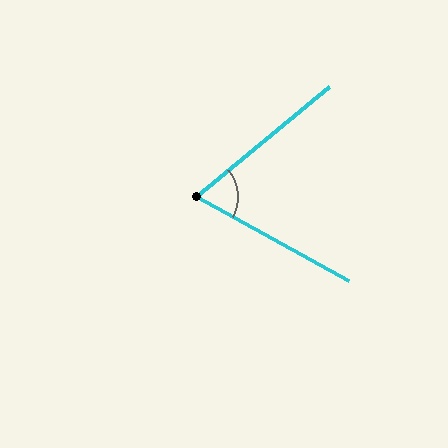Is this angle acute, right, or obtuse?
It is acute.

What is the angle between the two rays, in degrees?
Approximately 68 degrees.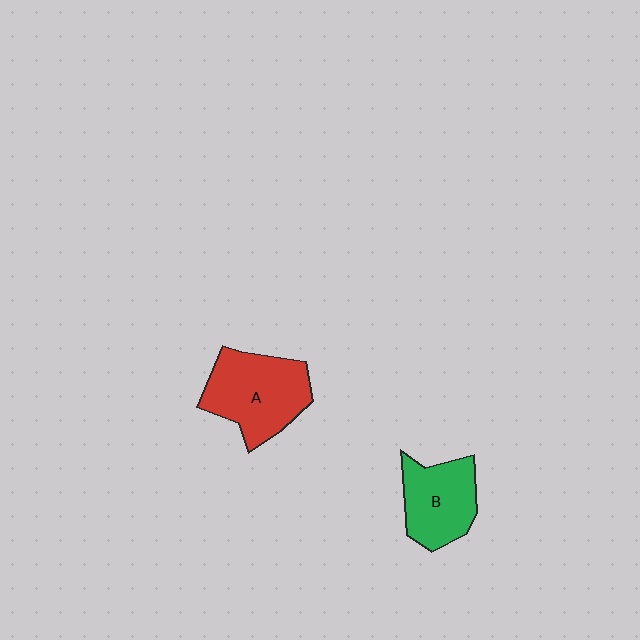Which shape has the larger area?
Shape A (red).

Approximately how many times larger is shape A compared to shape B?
Approximately 1.3 times.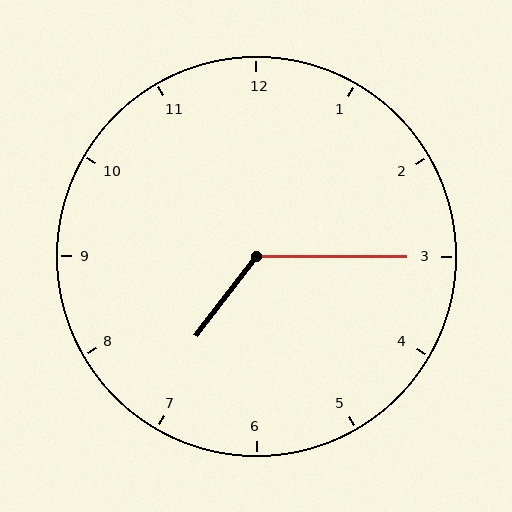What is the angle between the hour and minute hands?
Approximately 128 degrees.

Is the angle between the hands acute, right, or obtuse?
It is obtuse.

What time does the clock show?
7:15.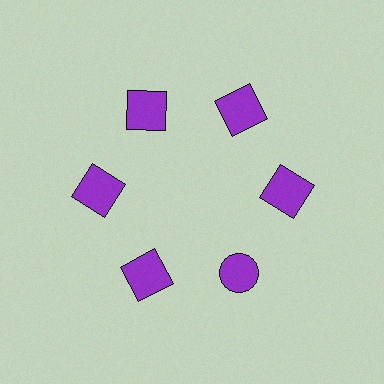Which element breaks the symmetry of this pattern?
The purple circle at roughly the 5 o'clock position breaks the symmetry. All other shapes are purple squares.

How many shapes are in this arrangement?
There are 6 shapes arranged in a ring pattern.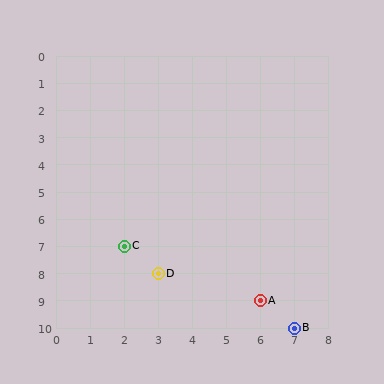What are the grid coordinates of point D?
Point D is at grid coordinates (3, 8).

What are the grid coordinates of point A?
Point A is at grid coordinates (6, 9).